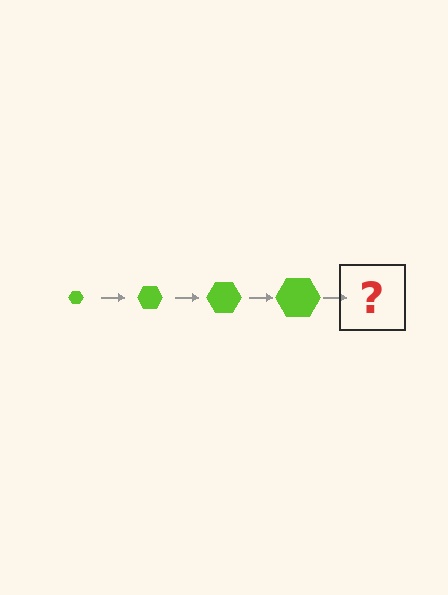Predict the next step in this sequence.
The next step is a lime hexagon, larger than the previous one.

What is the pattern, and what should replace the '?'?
The pattern is that the hexagon gets progressively larger each step. The '?' should be a lime hexagon, larger than the previous one.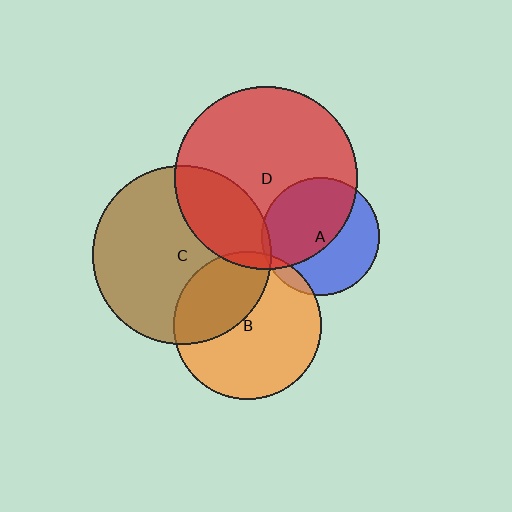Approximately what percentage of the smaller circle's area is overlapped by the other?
Approximately 35%.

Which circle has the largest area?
Circle D (red).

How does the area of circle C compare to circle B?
Approximately 1.5 times.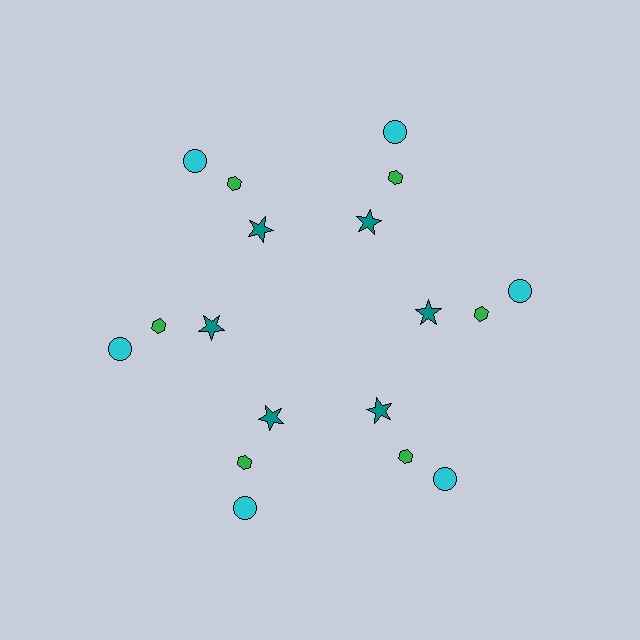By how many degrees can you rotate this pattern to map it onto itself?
The pattern maps onto itself every 60 degrees of rotation.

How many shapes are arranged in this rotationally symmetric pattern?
There are 18 shapes, arranged in 6 groups of 3.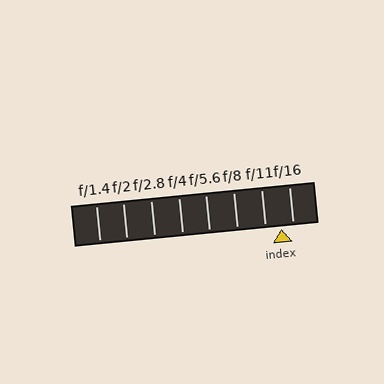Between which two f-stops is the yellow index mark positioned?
The index mark is between f/11 and f/16.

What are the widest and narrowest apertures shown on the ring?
The widest aperture shown is f/1.4 and the narrowest is f/16.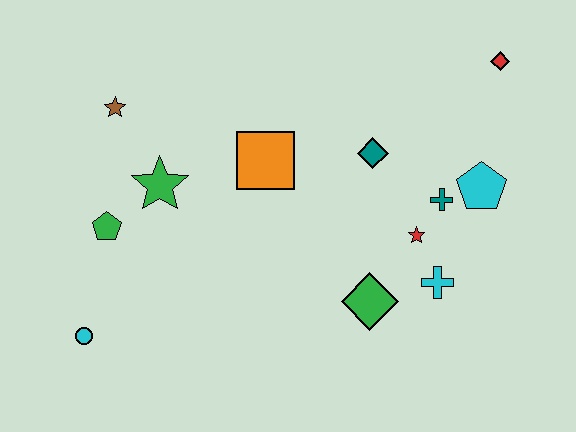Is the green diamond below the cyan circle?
No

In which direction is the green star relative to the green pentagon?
The green star is to the right of the green pentagon.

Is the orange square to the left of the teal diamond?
Yes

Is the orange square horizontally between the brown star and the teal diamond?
Yes